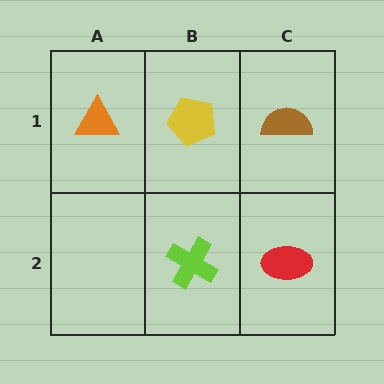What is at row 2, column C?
A red ellipse.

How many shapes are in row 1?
3 shapes.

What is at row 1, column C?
A brown semicircle.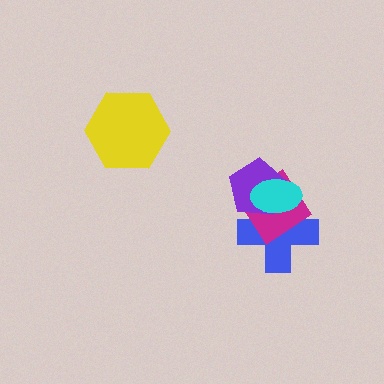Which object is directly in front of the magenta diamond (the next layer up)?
The purple pentagon is directly in front of the magenta diamond.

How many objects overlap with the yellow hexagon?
0 objects overlap with the yellow hexagon.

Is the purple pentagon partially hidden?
Yes, it is partially covered by another shape.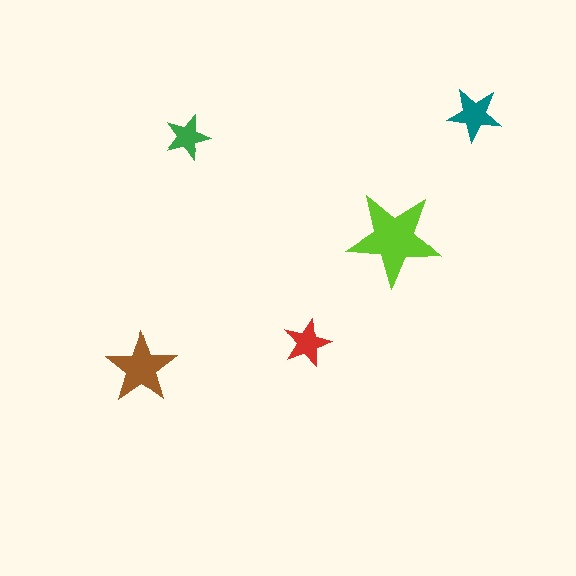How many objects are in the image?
There are 5 objects in the image.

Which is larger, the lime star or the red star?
The lime one.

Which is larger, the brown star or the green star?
The brown one.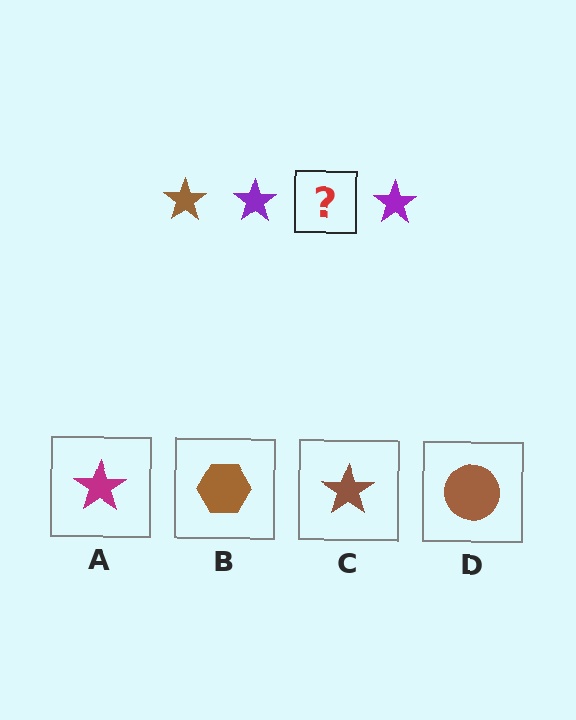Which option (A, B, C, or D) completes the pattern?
C.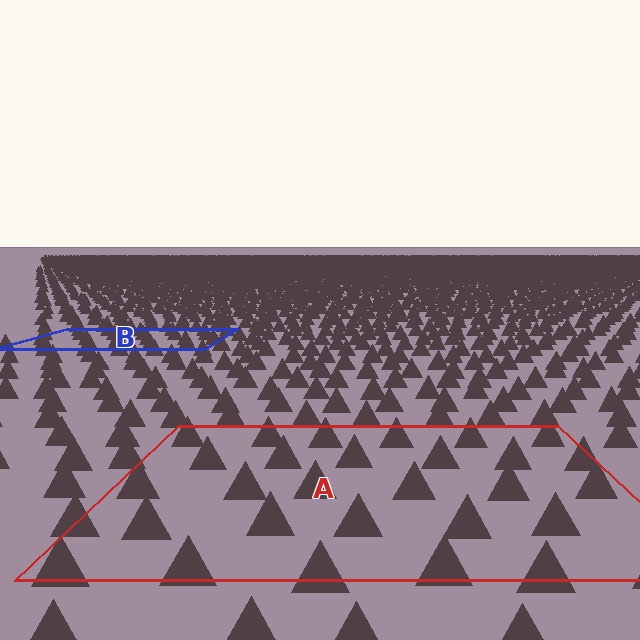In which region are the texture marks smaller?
The texture marks are smaller in region B, because it is farther away.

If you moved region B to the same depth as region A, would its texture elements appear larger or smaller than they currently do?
They would appear larger. At a closer depth, the same texture elements are projected at a bigger on-screen size.